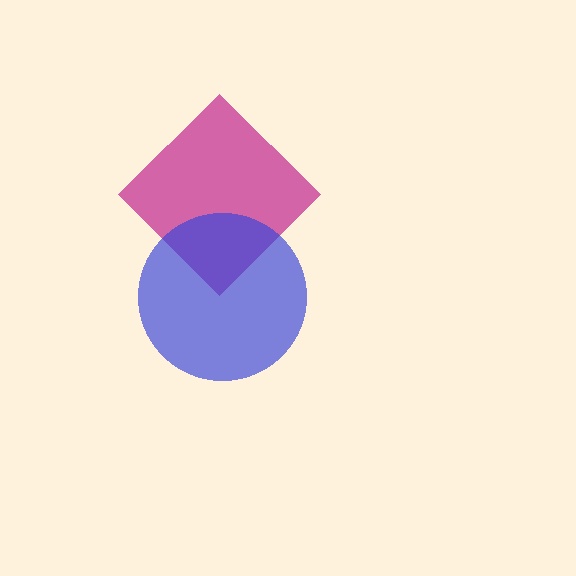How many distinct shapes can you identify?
There are 2 distinct shapes: a magenta diamond, a blue circle.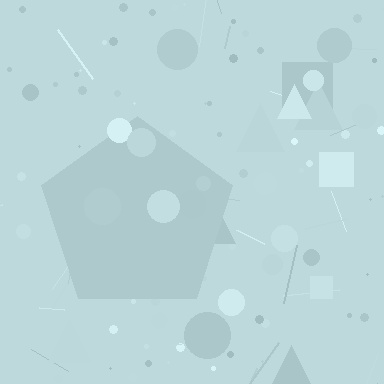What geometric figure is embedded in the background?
A pentagon is embedded in the background.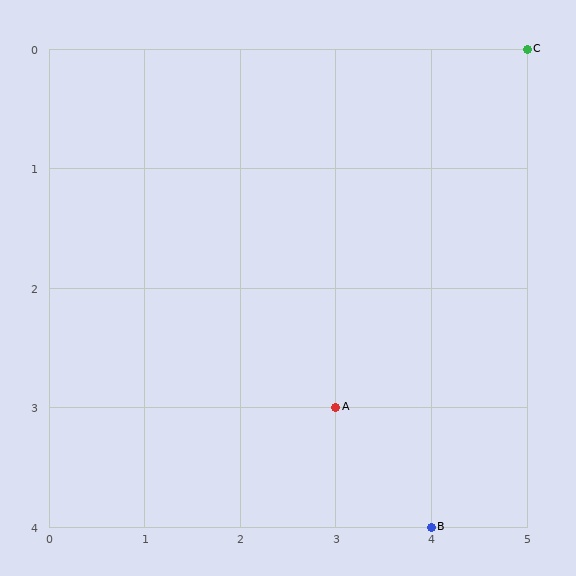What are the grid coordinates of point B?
Point B is at grid coordinates (4, 4).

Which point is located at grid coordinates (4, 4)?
Point B is at (4, 4).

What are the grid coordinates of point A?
Point A is at grid coordinates (3, 3).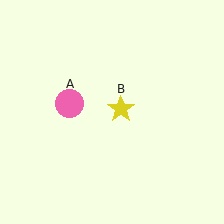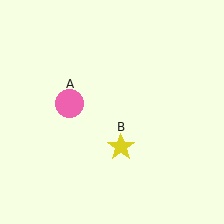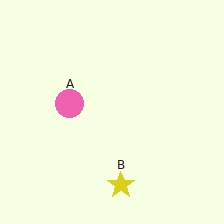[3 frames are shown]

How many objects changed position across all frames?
1 object changed position: yellow star (object B).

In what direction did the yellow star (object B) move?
The yellow star (object B) moved down.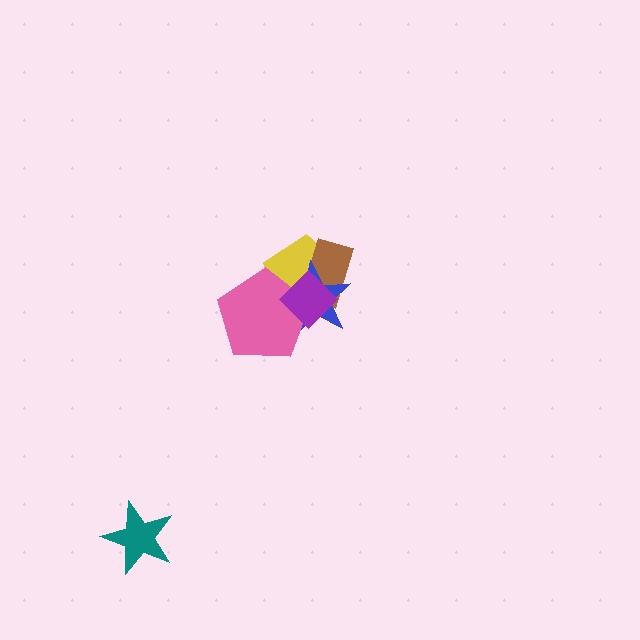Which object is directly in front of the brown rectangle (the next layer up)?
The blue star is directly in front of the brown rectangle.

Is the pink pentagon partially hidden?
Yes, it is partially covered by another shape.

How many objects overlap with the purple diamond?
4 objects overlap with the purple diamond.